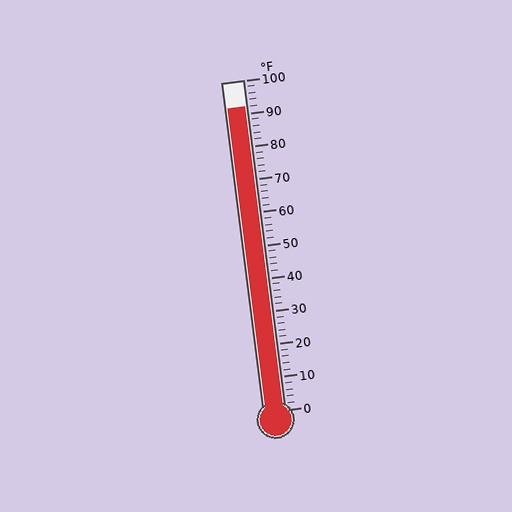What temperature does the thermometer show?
The thermometer shows approximately 92°F.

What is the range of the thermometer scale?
The thermometer scale ranges from 0°F to 100°F.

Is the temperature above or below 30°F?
The temperature is above 30°F.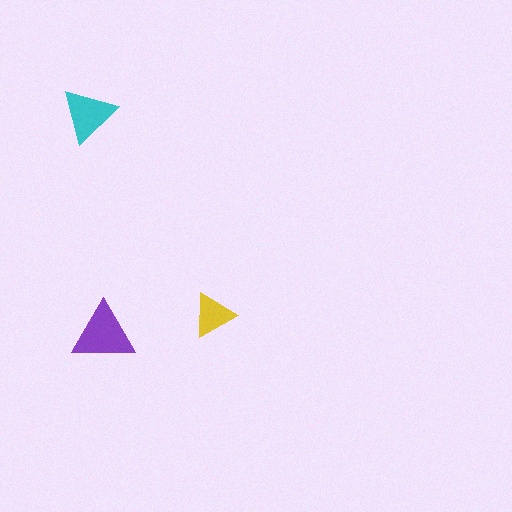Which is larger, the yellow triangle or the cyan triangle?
The cyan one.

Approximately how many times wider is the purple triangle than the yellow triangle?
About 1.5 times wider.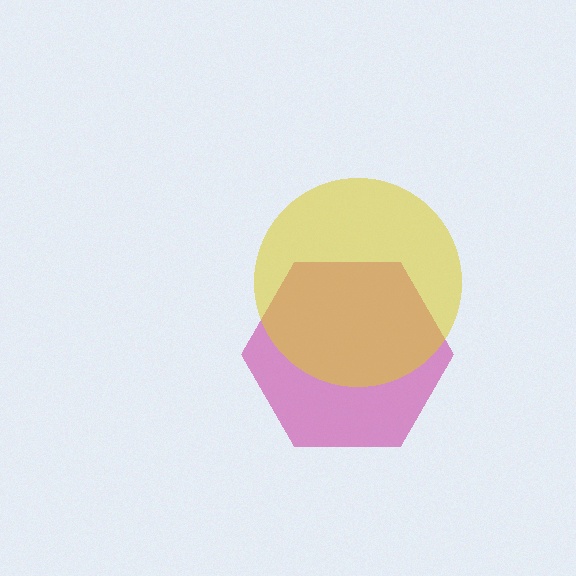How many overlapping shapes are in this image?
There are 2 overlapping shapes in the image.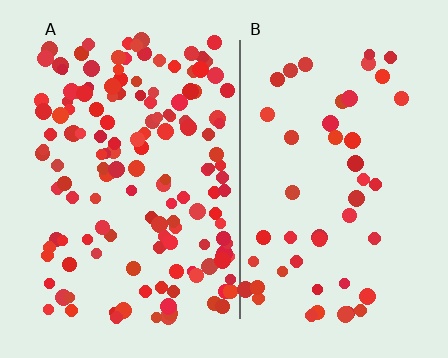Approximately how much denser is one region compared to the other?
Approximately 3.0× — region A over region B.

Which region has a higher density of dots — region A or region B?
A (the left).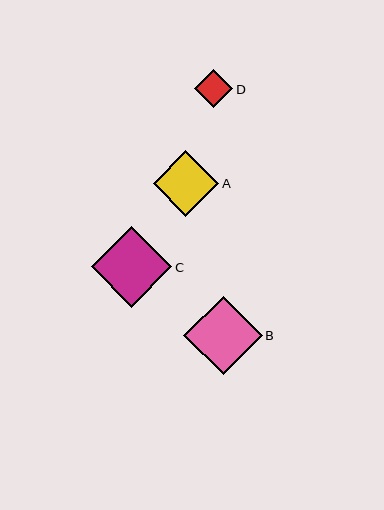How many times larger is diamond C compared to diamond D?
Diamond C is approximately 2.1 times the size of diamond D.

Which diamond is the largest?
Diamond C is the largest with a size of approximately 81 pixels.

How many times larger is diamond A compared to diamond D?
Diamond A is approximately 1.7 times the size of diamond D.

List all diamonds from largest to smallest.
From largest to smallest: C, B, A, D.